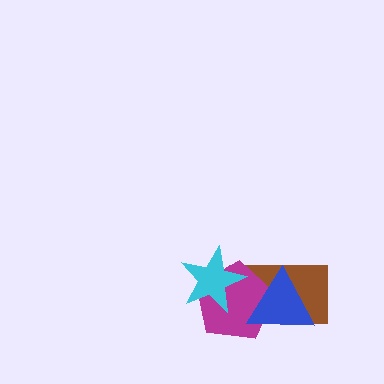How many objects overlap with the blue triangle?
2 objects overlap with the blue triangle.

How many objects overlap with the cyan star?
2 objects overlap with the cyan star.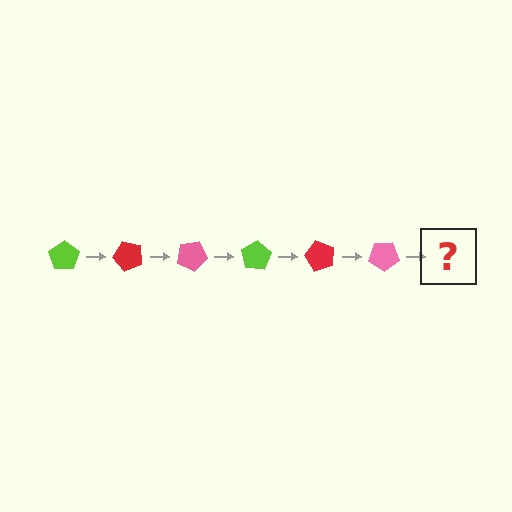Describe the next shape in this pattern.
It should be a lime pentagon, rotated 300 degrees from the start.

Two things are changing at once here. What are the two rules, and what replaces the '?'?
The two rules are that it rotates 50 degrees each step and the color cycles through lime, red, and pink. The '?' should be a lime pentagon, rotated 300 degrees from the start.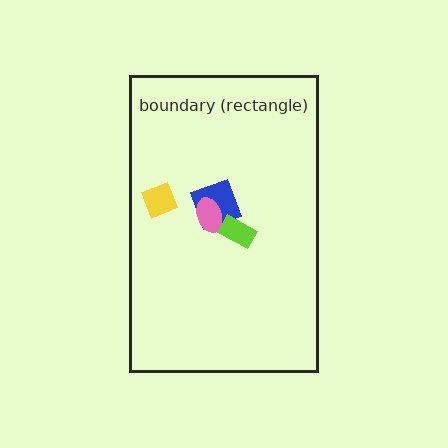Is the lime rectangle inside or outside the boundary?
Inside.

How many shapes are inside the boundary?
4 inside, 0 outside.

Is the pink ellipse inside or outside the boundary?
Inside.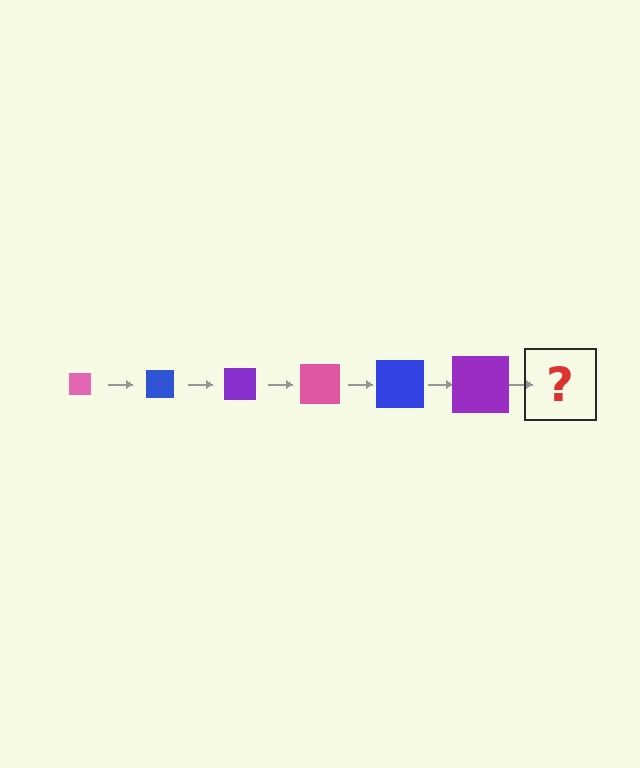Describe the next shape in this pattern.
It should be a pink square, larger than the previous one.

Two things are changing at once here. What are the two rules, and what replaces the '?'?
The two rules are that the square grows larger each step and the color cycles through pink, blue, and purple. The '?' should be a pink square, larger than the previous one.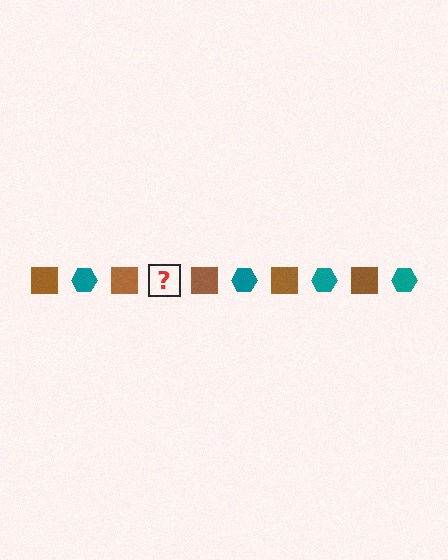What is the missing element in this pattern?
The missing element is a teal hexagon.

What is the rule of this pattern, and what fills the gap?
The rule is that the pattern alternates between brown square and teal hexagon. The gap should be filled with a teal hexagon.